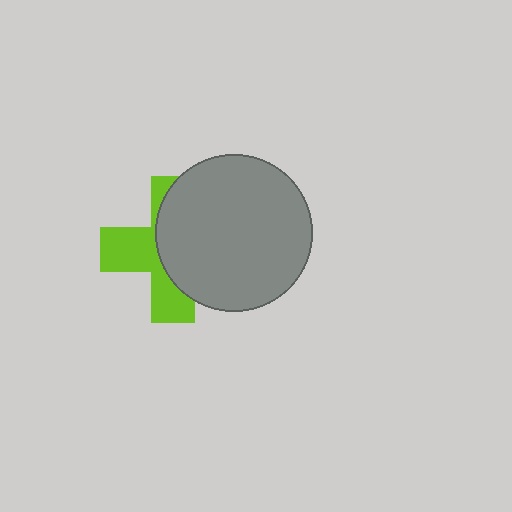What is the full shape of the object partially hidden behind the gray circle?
The partially hidden object is a lime cross.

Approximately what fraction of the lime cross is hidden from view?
Roughly 55% of the lime cross is hidden behind the gray circle.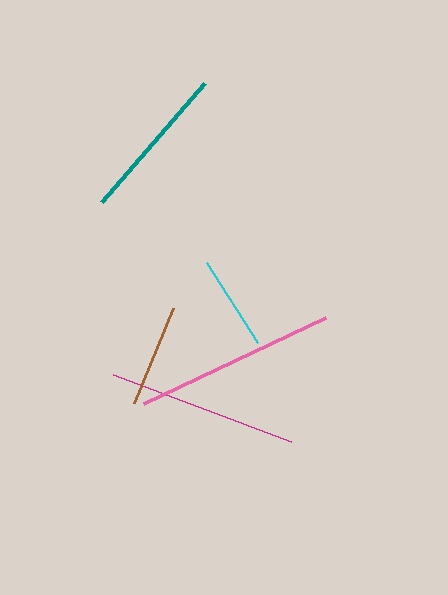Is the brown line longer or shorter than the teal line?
The teal line is longer than the brown line.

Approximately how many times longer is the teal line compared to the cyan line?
The teal line is approximately 1.6 times the length of the cyan line.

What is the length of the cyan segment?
The cyan segment is approximately 95 pixels long.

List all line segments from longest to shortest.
From longest to shortest: pink, magenta, teal, brown, cyan.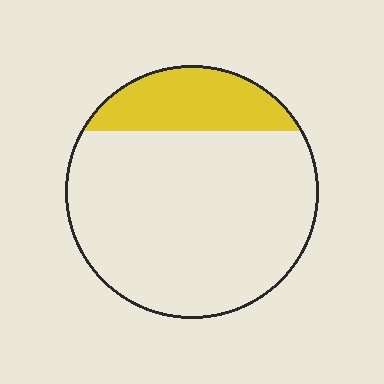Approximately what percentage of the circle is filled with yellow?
Approximately 20%.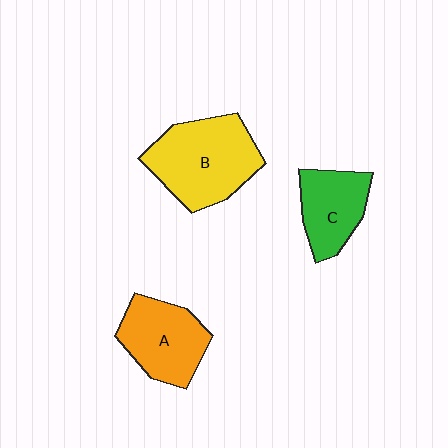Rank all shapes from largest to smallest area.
From largest to smallest: B (yellow), A (orange), C (green).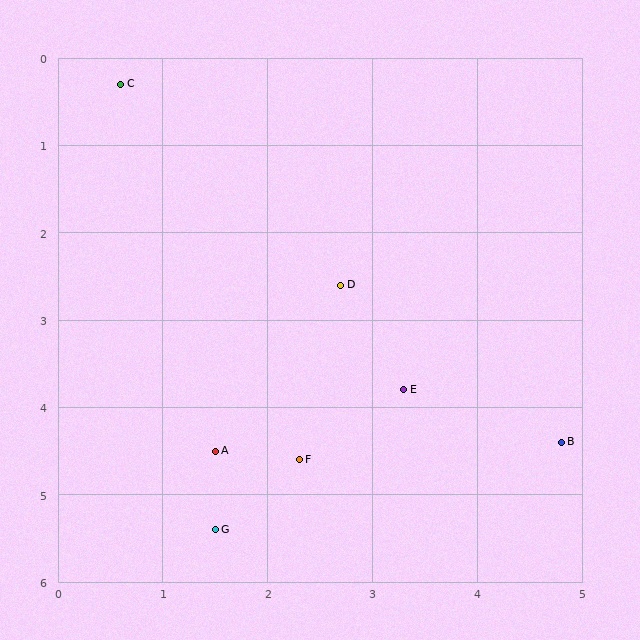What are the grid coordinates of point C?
Point C is at approximately (0.6, 0.3).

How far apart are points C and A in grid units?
Points C and A are about 4.3 grid units apart.